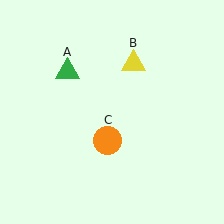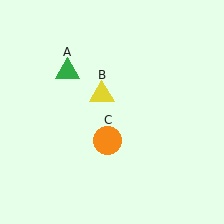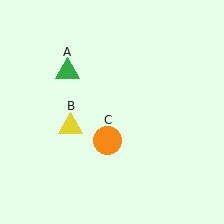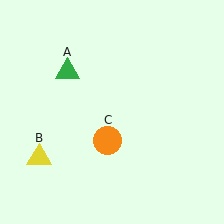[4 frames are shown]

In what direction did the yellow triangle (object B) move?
The yellow triangle (object B) moved down and to the left.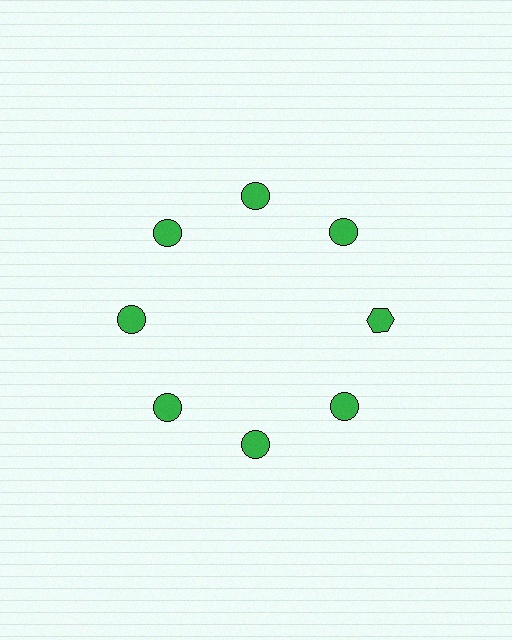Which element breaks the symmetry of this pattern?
The green hexagon at roughly the 3 o'clock position breaks the symmetry. All other shapes are green circles.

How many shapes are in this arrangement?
There are 8 shapes arranged in a ring pattern.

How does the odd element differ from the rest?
It has a different shape: hexagon instead of circle.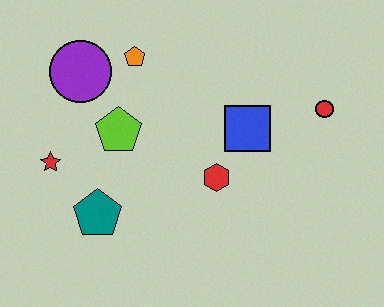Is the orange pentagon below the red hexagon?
No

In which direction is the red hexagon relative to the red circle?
The red hexagon is to the left of the red circle.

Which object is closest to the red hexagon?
The blue square is closest to the red hexagon.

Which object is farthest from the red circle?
The red star is farthest from the red circle.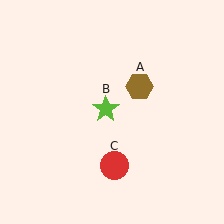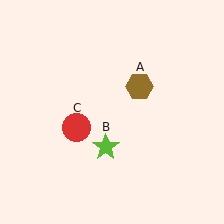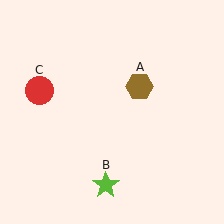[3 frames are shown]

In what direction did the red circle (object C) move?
The red circle (object C) moved up and to the left.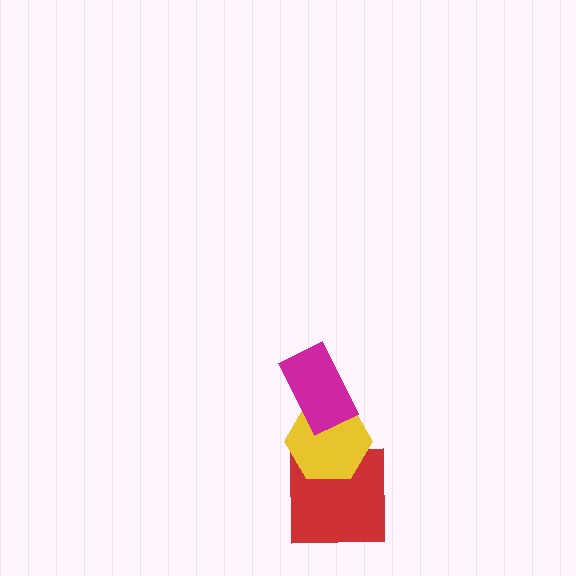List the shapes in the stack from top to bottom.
From top to bottom: the magenta rectangle, the yellow hexagon, the red square.